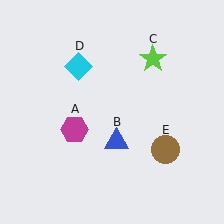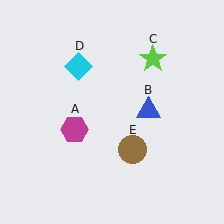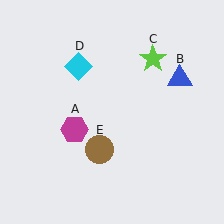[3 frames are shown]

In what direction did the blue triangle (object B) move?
The blue triangle (object B) moved up and to the right.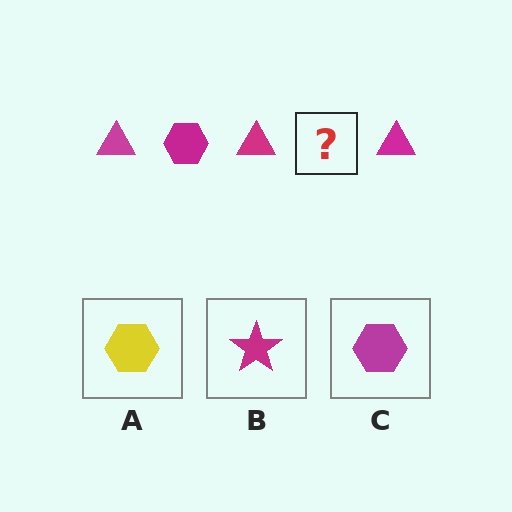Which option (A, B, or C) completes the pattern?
C.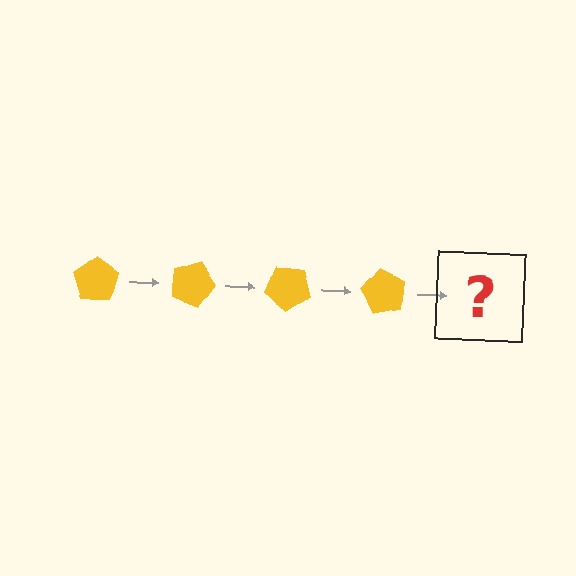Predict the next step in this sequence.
The next step is a yellow pentagon rotated 80 degrees.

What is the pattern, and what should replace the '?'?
The pattern is that the pentagon rotates 20 degrees each step. The '?' should be a yellow pentagon rotated 80 degrees.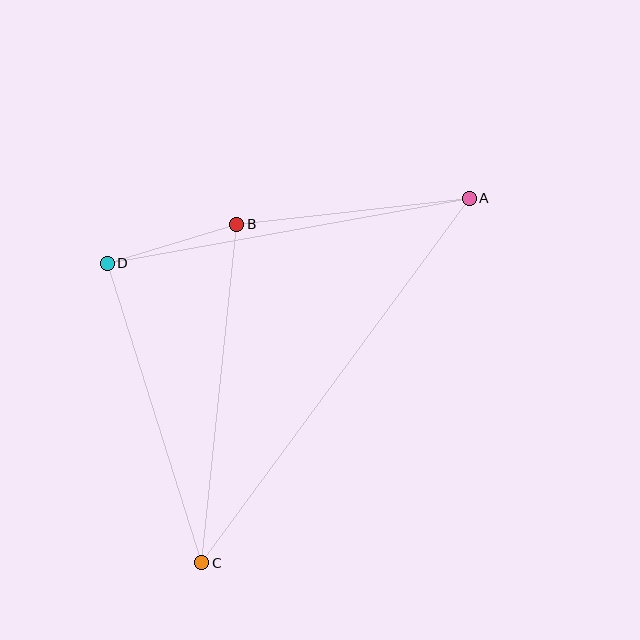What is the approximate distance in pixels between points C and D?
The distance between C and D is approximately 314 pixels.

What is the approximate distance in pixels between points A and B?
The distance between A and B is approximately 234 pixels.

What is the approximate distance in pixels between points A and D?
The distance between A and D is approximately 368 pixels.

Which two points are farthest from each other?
Points A and C are farthest from each other.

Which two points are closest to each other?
Points B and D are closest to each other.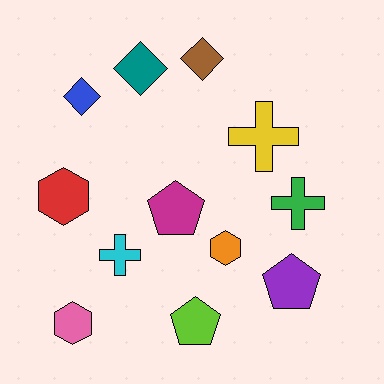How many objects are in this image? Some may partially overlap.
There are 12 objects.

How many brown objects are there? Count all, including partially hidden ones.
There is 1 brown object.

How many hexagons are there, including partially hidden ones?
There are 3 hexagons.